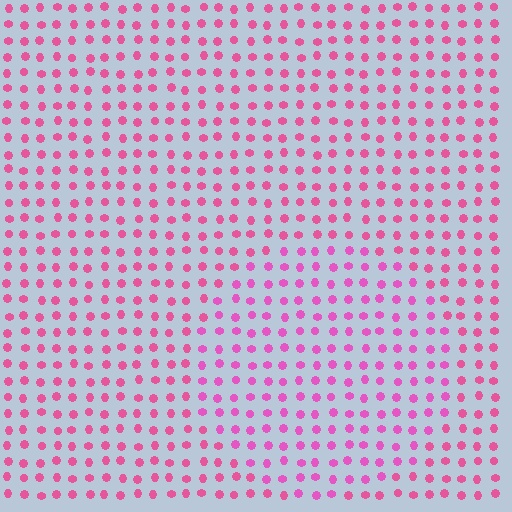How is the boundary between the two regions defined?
The boundary is defined purely by a slight shift in hue (about 17 degrees). Spacing, size, and orientation are identical on both sides.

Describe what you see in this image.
The image is filled with small pink elements in a uniform arrangement. A circle-shaped region is visible where the elements are tinted to a slightly different hue, forming a subtle color boundary.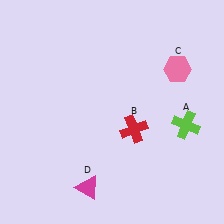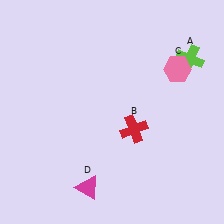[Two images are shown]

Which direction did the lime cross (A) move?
The lime cross (A) moved up.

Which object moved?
The lime cross (A) moved up.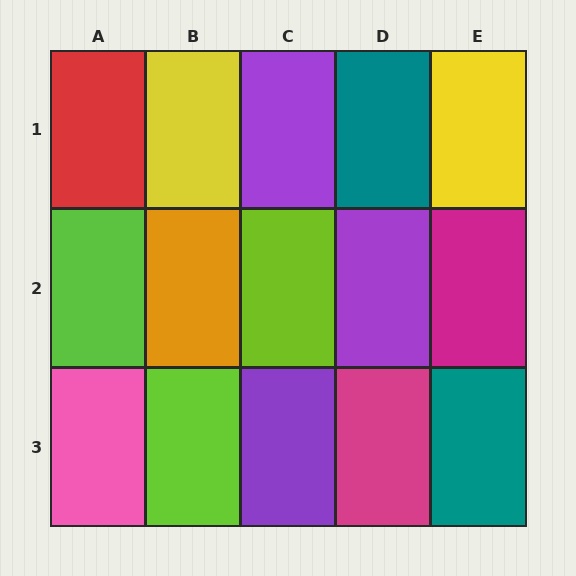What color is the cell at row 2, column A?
Lime.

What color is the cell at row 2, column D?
Purple.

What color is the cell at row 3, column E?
Teal.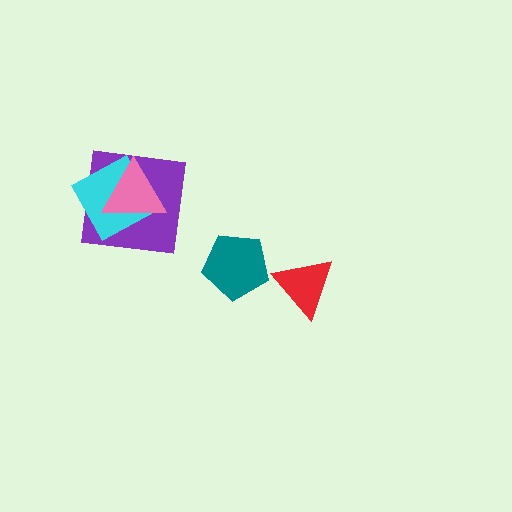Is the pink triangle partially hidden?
No, no other shape covers it.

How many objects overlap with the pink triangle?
2 objects overlap with the pink triangle.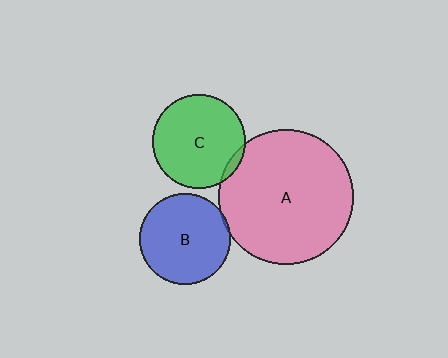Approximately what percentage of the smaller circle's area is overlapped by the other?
Approximately 5%.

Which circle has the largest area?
Circle A (pink).